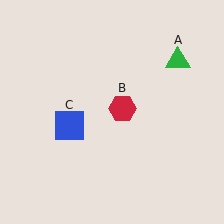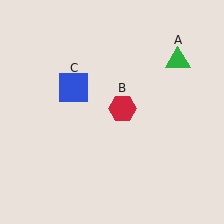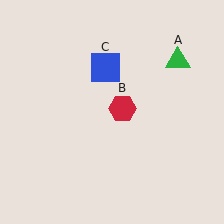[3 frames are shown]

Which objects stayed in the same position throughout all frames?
Green triangle (object A) and red hexagon (object B) remained stationary.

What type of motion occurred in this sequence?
The blue square (object C) rotated clockwise around the center of the scene.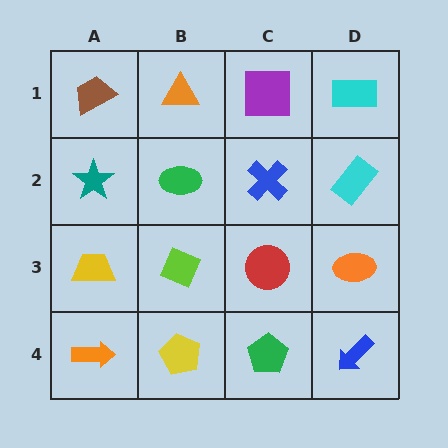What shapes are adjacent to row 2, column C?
A purple square (row 1, column C), a red circle (row 3, column C), a green ellipse (row 2, column B), a cyan rectangle (row 2, column D).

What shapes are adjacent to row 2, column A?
A brown trapezoid (row 1, column A), a yellow trapezoid (row 3, column A), a green ellipse (row 2, column B).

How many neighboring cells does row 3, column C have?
4.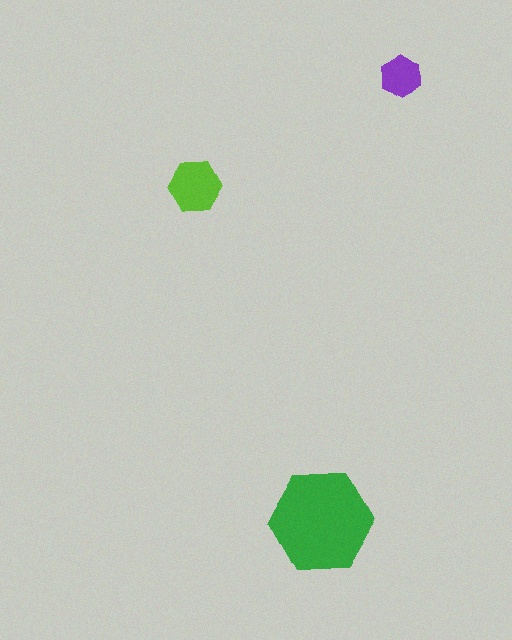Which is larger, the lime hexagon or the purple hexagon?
The lime one.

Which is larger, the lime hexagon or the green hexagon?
The green one.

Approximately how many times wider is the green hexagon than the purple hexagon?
About 2.5 times wider.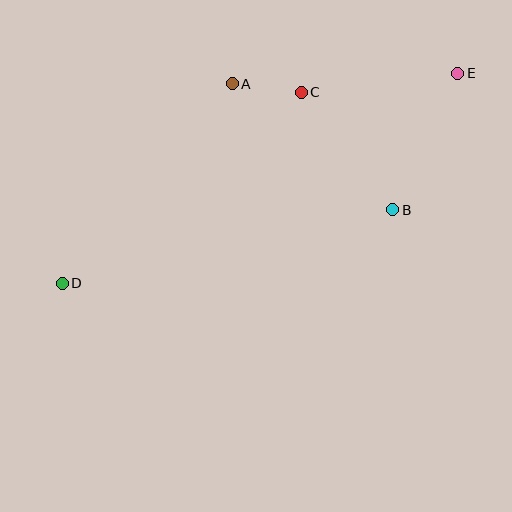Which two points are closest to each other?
Points A and C are closest to each other.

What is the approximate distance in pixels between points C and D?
The distance between C and D is approximately 306 pixels.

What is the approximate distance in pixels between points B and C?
The distance between B and C is approximately 149 pixels.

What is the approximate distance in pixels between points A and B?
The distance between A and B is approximately 204 pixels.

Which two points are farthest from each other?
Points D and E are farthest from each other.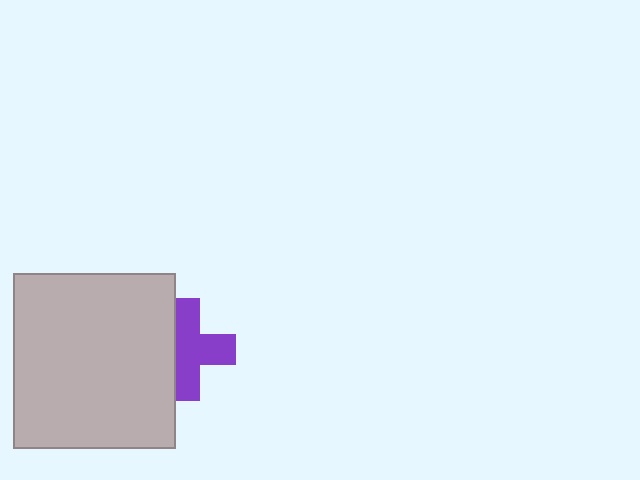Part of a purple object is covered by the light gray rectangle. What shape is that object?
It is a cross.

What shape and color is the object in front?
The object in front is a light gray rectangle.